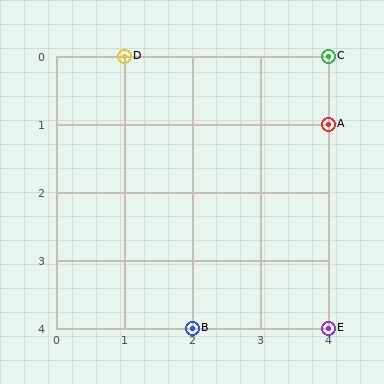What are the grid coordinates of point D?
Point D is at grid coordinates (1, 0).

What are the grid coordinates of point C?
Point C is at grid coordinates (4, 0).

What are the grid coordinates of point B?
Point B is at grid coordinates (2, 4).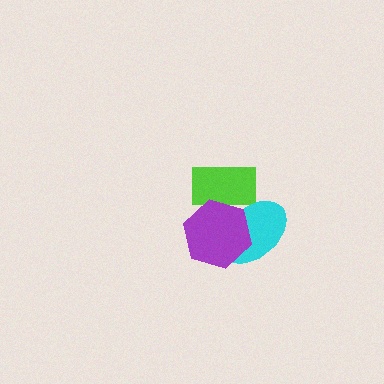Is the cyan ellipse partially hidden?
Yes, it is partially covered by another shape.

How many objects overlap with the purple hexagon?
2 objects overlap with the purple hexagon.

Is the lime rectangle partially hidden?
Yes, it is partially covered by another shape.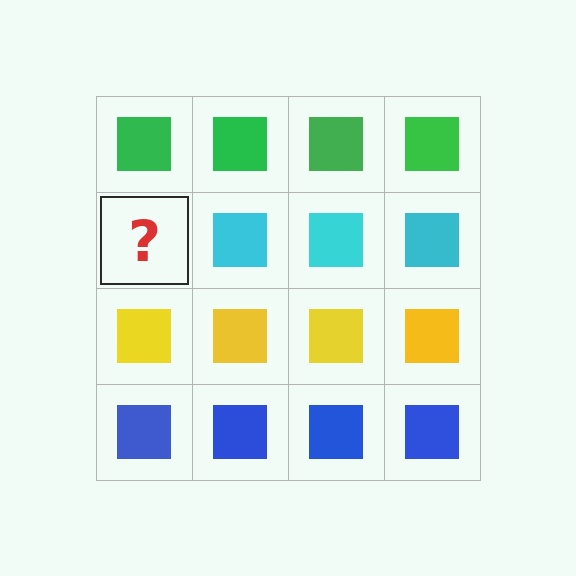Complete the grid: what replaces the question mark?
The question mark should be replaced with a cyan square.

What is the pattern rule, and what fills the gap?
The rule is that each row has a consistent color. The gap should be filled with a cyan square.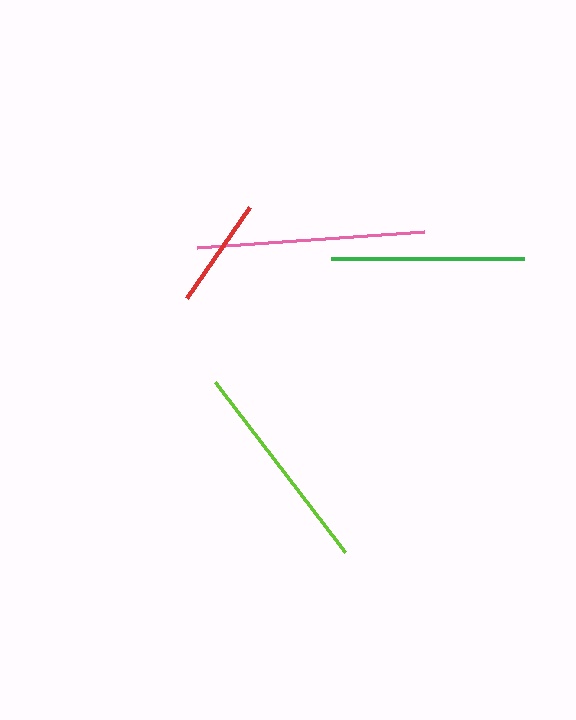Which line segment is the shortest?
The red line is the shortest at approximately 111 pixels.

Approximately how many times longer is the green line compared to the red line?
The green line is approximately 1.7 times the length of the red line.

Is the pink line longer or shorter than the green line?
The pink line is longer than the green line.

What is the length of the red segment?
The red segment is approximately 111 pixels long.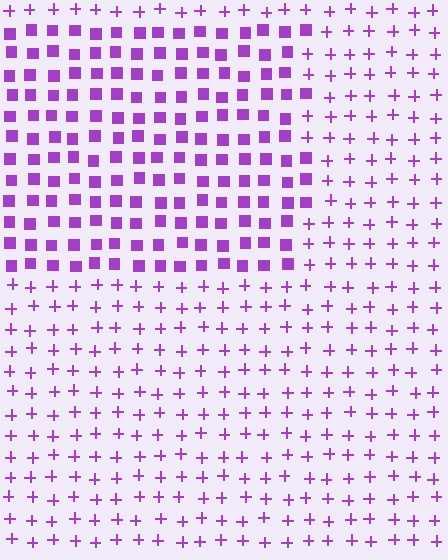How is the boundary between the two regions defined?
The boundary is defined by a change in element shape: squares inside vs. plus signs outside. All elements share the same color and spacing.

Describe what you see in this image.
The image is filled with small purple elements arranged in a uniform grid. A rectangle-shaped region contains squares, while the surrounding area contains plus signs. The boundary is defined purely by the change in element shape.